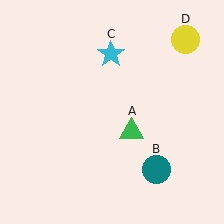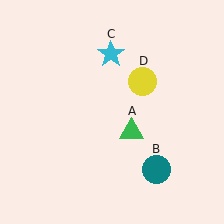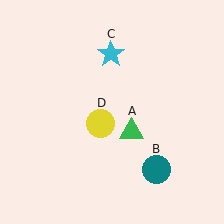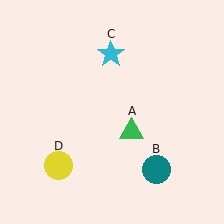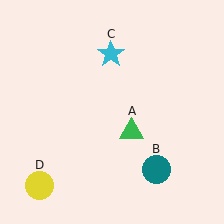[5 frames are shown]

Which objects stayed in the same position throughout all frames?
Green triangle (object A) and teal circle (object B) and cyan star (object C) remained stationary.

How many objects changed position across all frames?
1 object changed position: yellow circle (object D).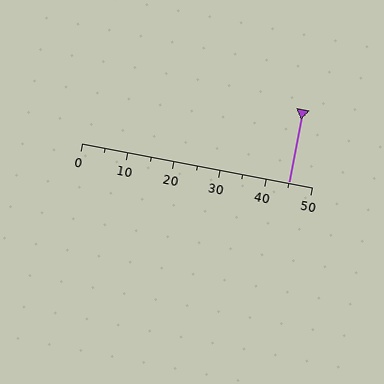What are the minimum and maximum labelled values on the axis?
The axis runs from 0 to 50.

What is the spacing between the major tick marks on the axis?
The major ticks are spaced 10 apart.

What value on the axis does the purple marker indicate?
The marker indicates approximately 45.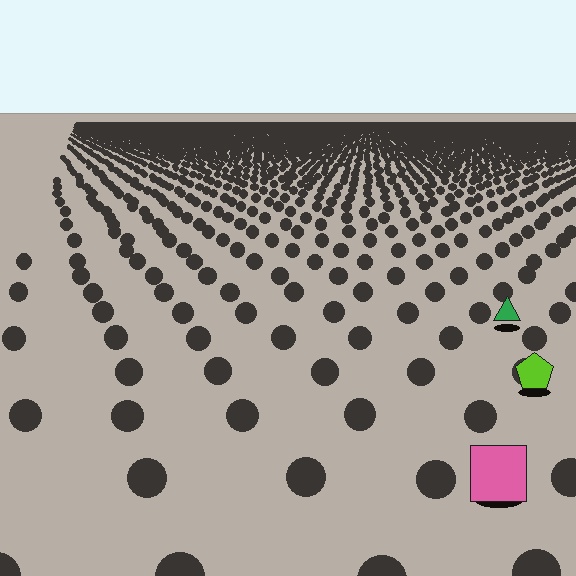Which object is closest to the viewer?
The pink square is closest. The texture marks near it are larger and more spread out.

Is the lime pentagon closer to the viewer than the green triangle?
Yes. The lime pentagon is closer — you can tell from the texture gradient: the ground texture is coarser near it.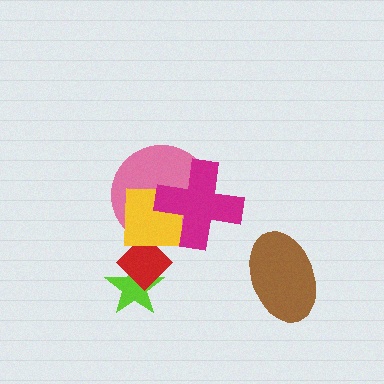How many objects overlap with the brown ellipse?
0 objects overlap with the brown ellipse.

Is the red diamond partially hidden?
Yes, it is partially covered by another shape.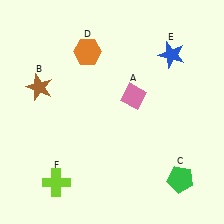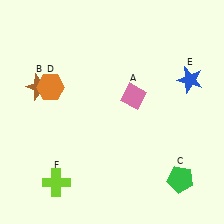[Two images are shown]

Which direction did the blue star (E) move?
The blue star (E) moved down.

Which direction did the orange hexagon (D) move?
The orange hexagon (D) moved left.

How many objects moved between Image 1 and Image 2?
2 objects moved between the two images.